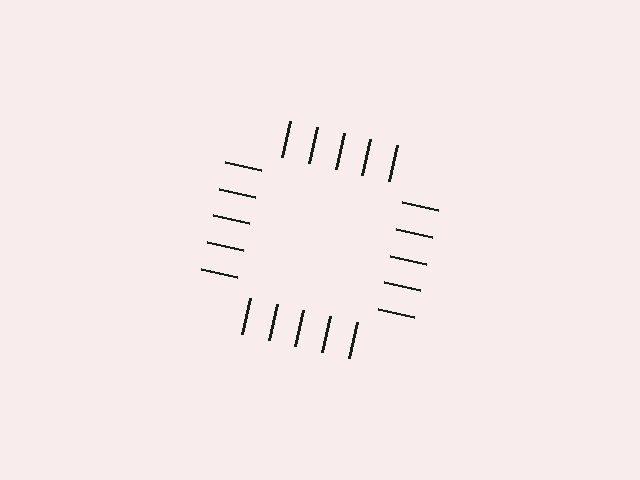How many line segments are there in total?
20 — 5 along each of the 4 edges.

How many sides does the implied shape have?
4 sides — the line-ends trace a square.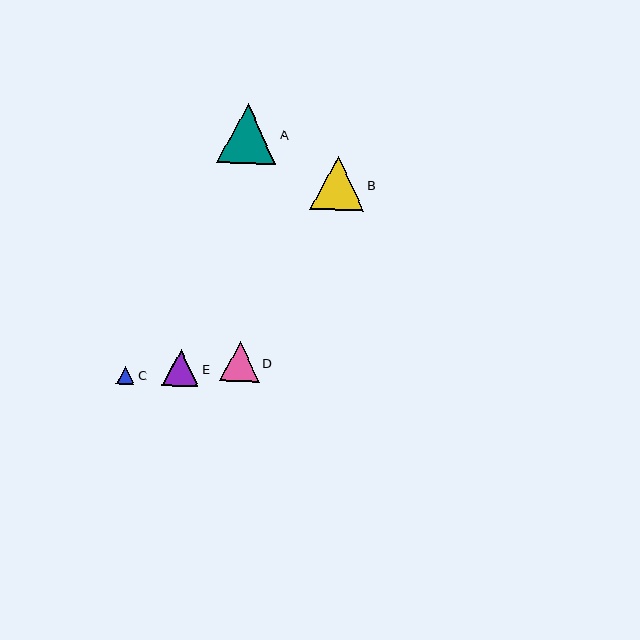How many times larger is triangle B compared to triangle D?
Triangle B is approximately 1.3 times the size of triangle D.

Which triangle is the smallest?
Triangle C is the smallest with a size of approximately 19 pixels.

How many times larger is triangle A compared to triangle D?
Triangle A is approximately 1.5 times the size of triangle D.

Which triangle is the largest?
Triangle A is the largest with a size of approximately 59 pixels.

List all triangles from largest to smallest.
From largest to smallest: A, B, D, E, C.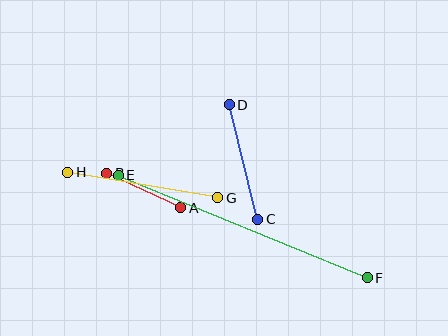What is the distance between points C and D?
The distance is approximately 118 pixels.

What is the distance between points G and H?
The distance is approximately 152 pixels.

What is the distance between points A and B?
The distance is approximately 82 pixels.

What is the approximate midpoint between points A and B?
The midpoint is at approximately (144, 191) pixels.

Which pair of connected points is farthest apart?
Points E and F are farthest apart.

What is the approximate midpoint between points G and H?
The midpoint is at approximately (143, 185) pixels.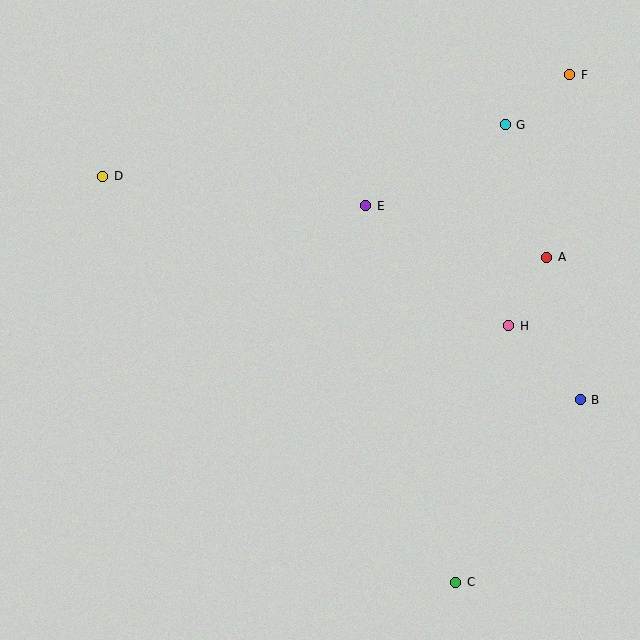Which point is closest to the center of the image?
Point E at (366, 206) is closest to the center.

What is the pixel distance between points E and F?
The distance between E and F is 243 pixels.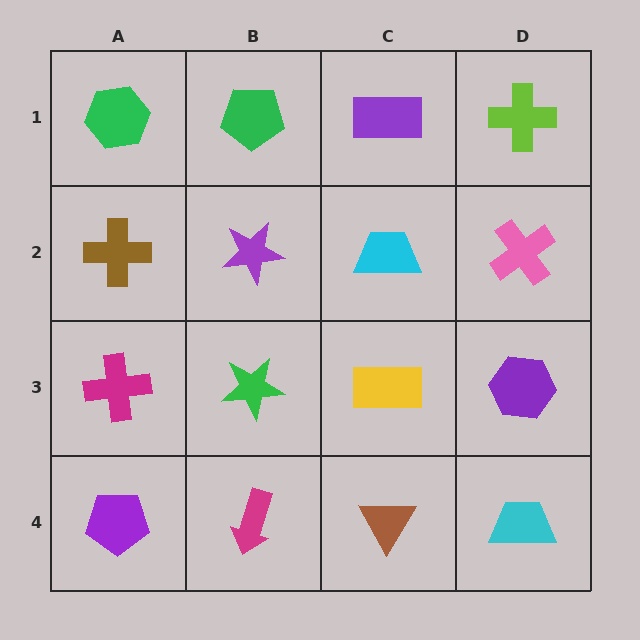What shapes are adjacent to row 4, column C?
A yellow rectangle (row 3, column C), a magenta arrow (row 4, column B), a cyan trapezoid (row 4, column D).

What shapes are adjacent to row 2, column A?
A green hexagon (row 1, column A), a magenta cross (row 3, column A), a purple star (row 2, column B).